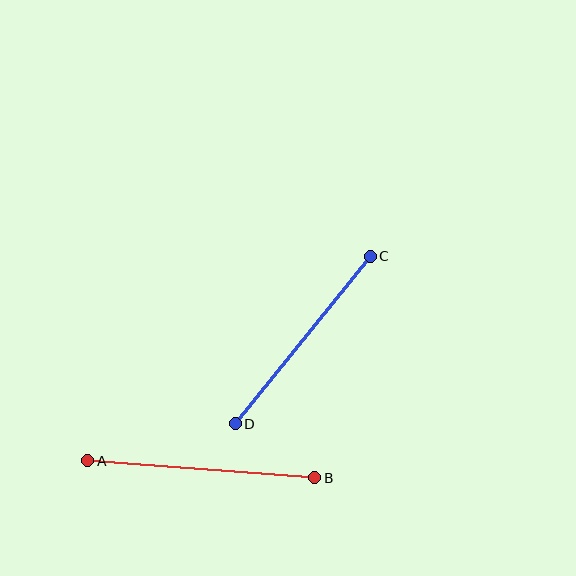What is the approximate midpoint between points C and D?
The midpoint is at approximately (303, 340) pixels.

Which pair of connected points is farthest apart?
Points A and B are farthest apart.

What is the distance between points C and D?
The distance is approximately 215 pixels.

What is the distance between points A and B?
The distance is approximately 228 pixels.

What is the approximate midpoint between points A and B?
The midpoint is at approximately (201, 469) pixels.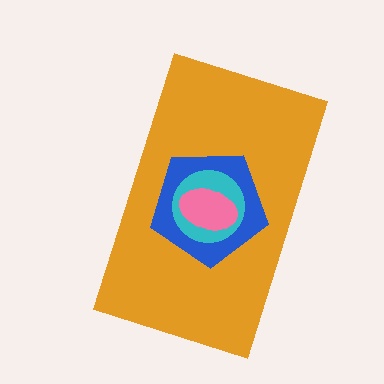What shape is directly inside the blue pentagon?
The cyan circle.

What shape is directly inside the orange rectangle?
The blue pentagon.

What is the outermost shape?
The orange rectangle.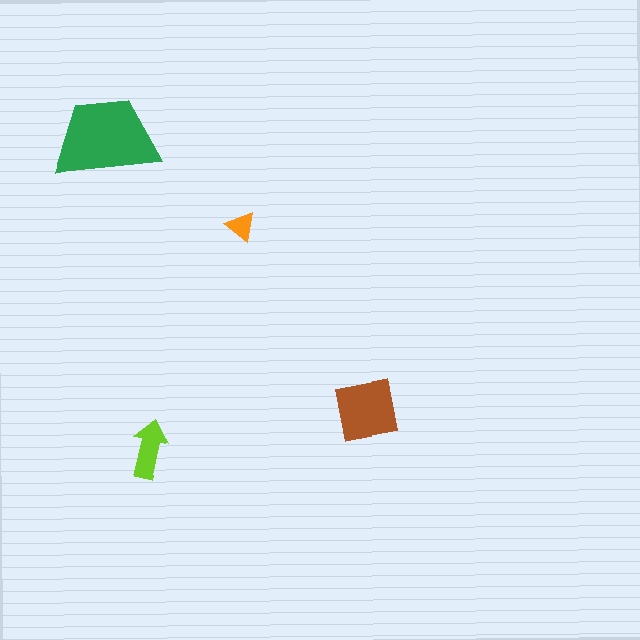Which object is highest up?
The green trapezoid is topmost.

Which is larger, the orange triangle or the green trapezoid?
The green trapezoid.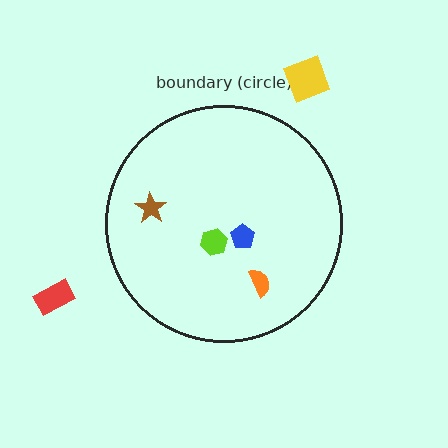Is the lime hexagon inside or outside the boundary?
Inside.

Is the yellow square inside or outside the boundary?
Outside.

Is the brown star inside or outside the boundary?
Inside.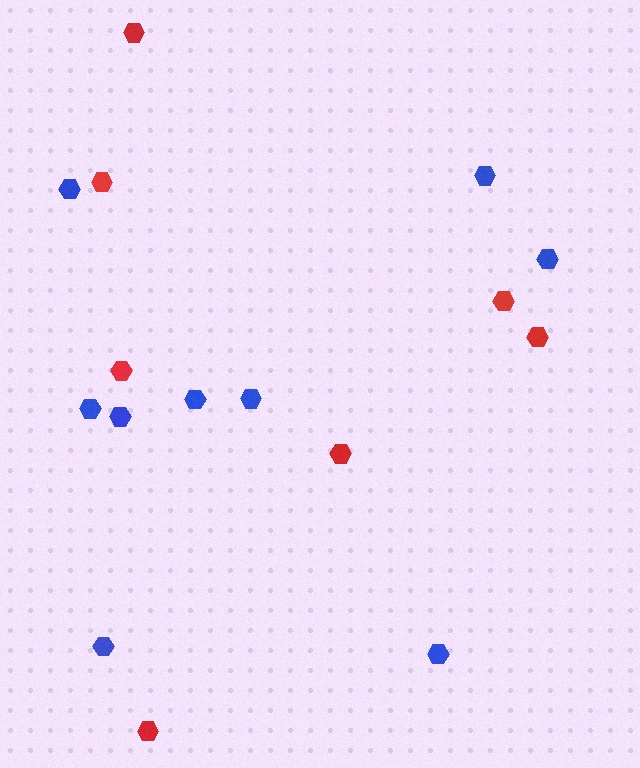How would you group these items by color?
There are 2 groups: one group of red hexagons (7) and one group of blue hexagons (9).